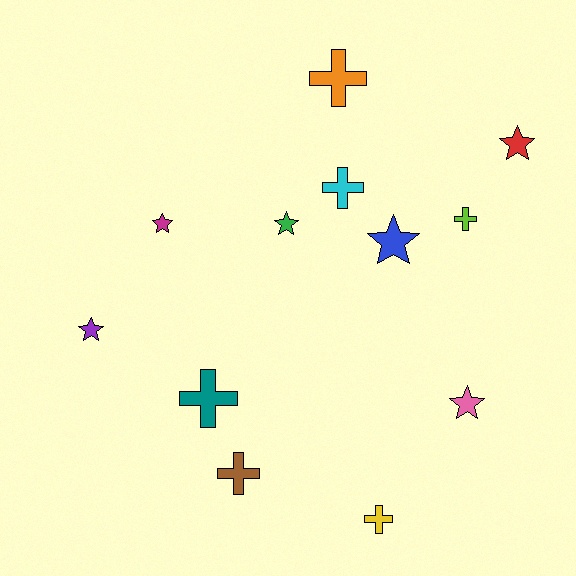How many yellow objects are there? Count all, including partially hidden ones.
There is 1 yellow object.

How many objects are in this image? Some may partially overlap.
There are 12 objects.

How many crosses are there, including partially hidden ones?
There are 6 crosses.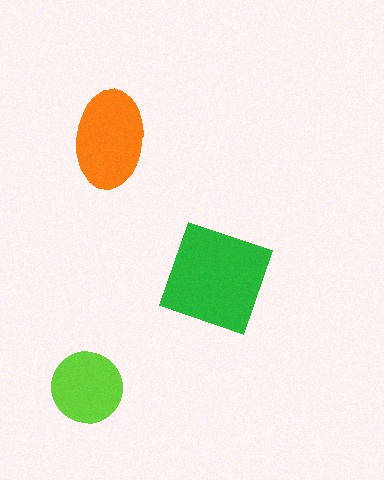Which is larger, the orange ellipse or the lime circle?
The orange ellipse.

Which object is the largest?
The green square.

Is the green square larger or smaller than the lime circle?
Larger.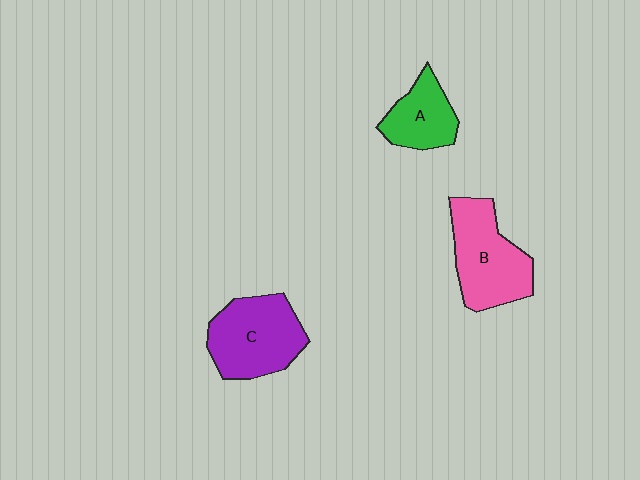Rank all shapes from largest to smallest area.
From largest to smallest: C (purple), B (pink), A (green).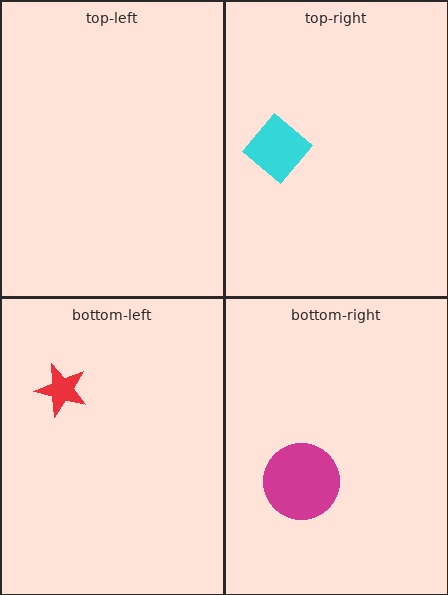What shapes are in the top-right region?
The cyan diamond.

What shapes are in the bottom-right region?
The magenta circle.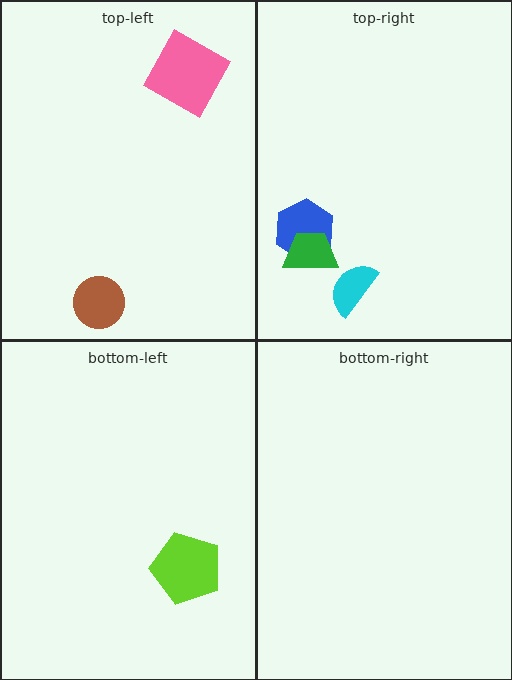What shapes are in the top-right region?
The blue hexagon, the green trapezoid, the cyan semicircle.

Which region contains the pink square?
The top-left region.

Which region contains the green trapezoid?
The top-right region.